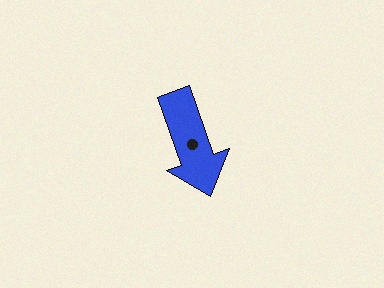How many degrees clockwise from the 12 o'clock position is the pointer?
Approximately 161 degrees.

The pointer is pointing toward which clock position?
Roughly 5 o'clock.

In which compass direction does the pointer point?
South.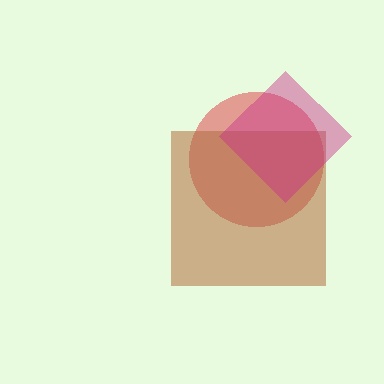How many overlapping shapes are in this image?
There are 3 overlapping shapes in the image.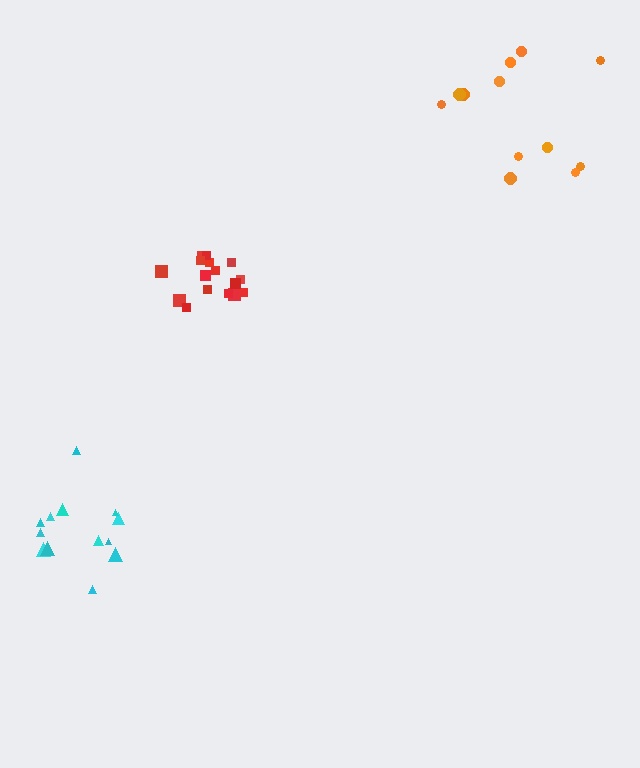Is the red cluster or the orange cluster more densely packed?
Red.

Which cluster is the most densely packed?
Red.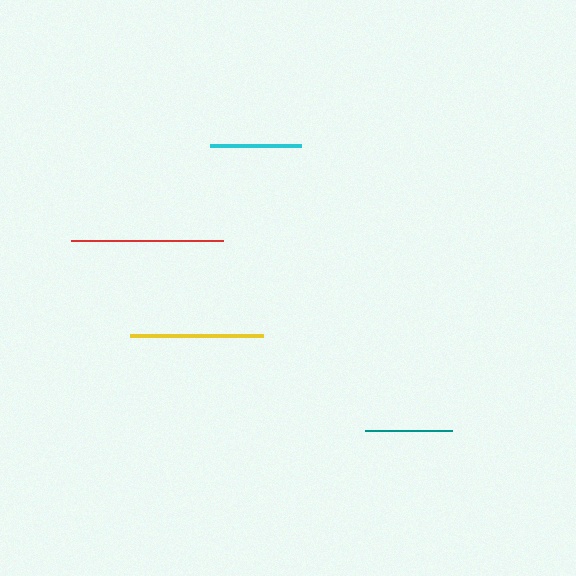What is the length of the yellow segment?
The yellow segment is approximately 133 pixels long.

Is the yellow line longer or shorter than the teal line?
The yellow line is longer than the teal line.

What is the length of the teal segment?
The teal segment is approximately 87 pixels long.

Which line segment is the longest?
The red line is the longest at approximately 152 pixels.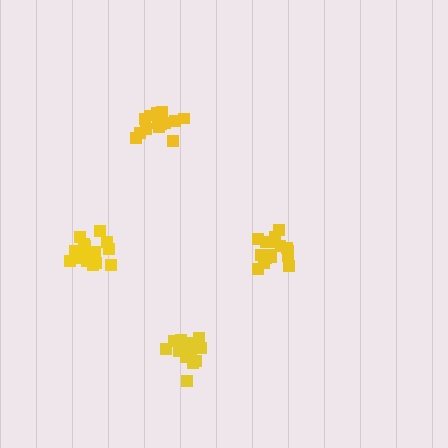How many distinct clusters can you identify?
There are 4 distinct clusters.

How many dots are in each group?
Group 1: 15 dots, Group 2: 18 dots, Group 3: 17 dots, Group 4: 15 dots (65 total).